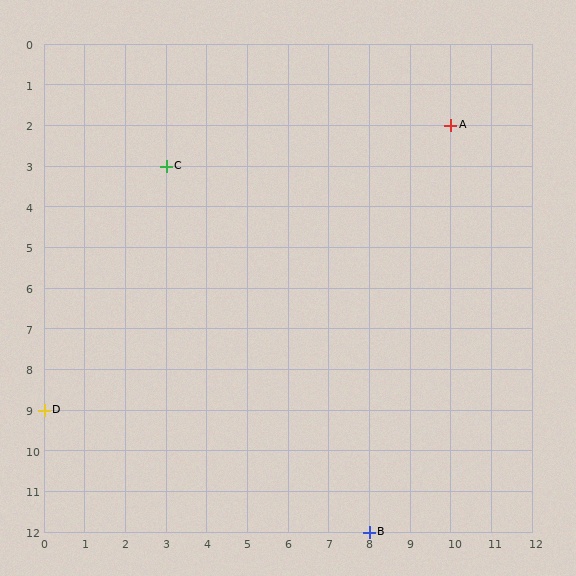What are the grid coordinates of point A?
Point A is at grid coordinates (10, 2).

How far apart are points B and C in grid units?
Points B and C are 5 columns and 9 rows apart (about 10.3 grid units diagonally).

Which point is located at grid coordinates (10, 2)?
Point A is at (10, 2).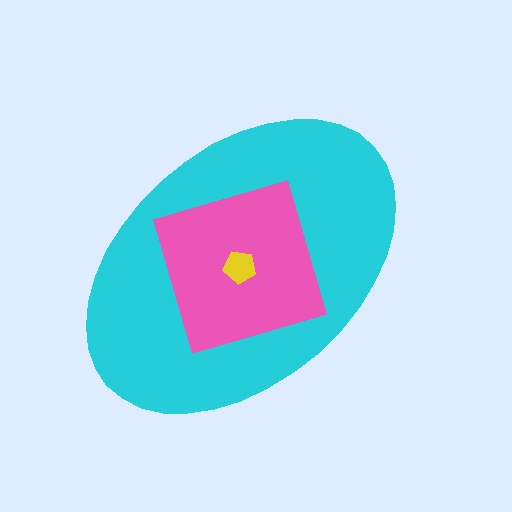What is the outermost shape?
The cyan ellipse.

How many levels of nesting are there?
3.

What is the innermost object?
The yellow pentagon.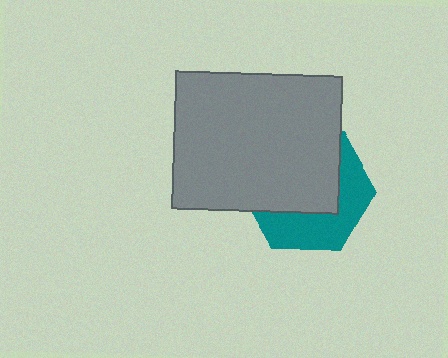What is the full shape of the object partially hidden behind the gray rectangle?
The partially hidden object is a teal hexagon.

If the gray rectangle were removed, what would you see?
You would see the complete teal hexagon.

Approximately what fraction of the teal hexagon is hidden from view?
Roughly 58% of the teal hexagon is hidden behind the gray rectangle.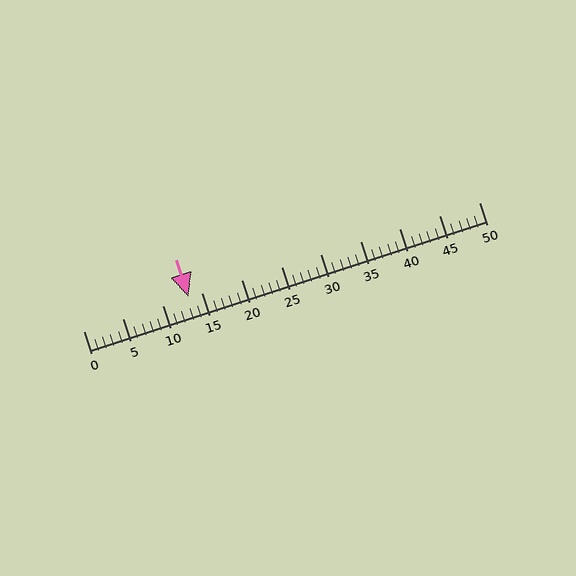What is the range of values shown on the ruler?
The ruler shows values from 0 to 50.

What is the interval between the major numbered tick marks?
The major tick marks are spaced 5 units apart.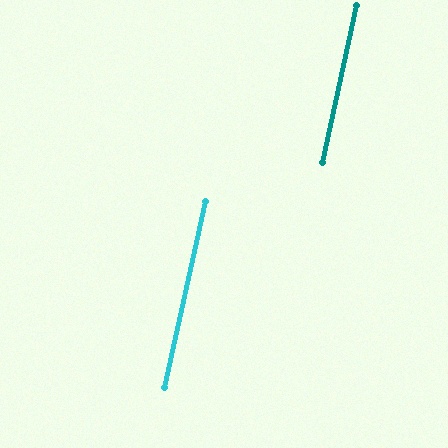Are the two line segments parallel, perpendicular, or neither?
Parallel — their directions differ by only 0.1°.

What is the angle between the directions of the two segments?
Approximately 0 degrees.